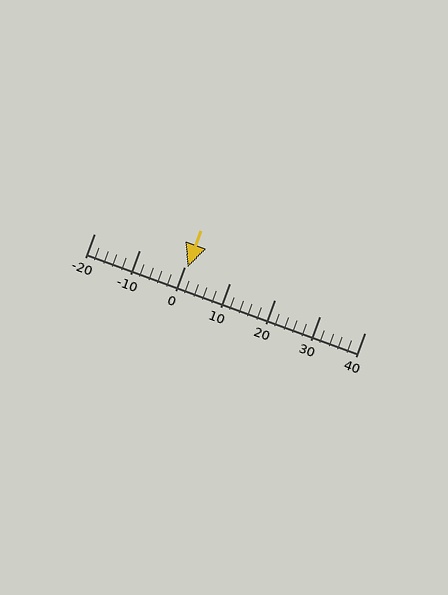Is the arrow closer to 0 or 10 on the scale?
The arrow is closer to 0.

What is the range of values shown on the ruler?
The ruler shows values from -20 to 40.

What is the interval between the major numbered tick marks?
The major tick marks are spaced 10 units apart.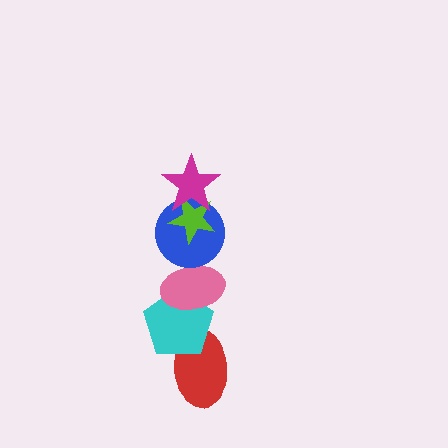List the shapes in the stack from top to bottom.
From top to bottom: the magenta star, the lime star, the blue circle, the pink ellipse, the cyan pentagon, the red ellipse.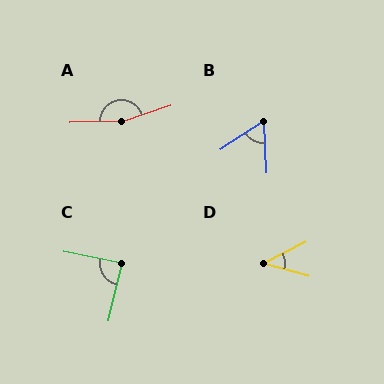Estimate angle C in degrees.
Approximately 88 degrees.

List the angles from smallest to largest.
D (42°), B (59°), C (88°), A (163°).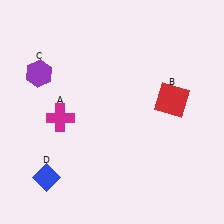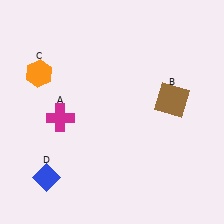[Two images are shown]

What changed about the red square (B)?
In Image 1, B is red. In Image 2, it changed to brown.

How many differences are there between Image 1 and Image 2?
There are 2 differences between the two images.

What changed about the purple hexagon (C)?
In Image 1, C is purple. In Image 2, it changed to orange.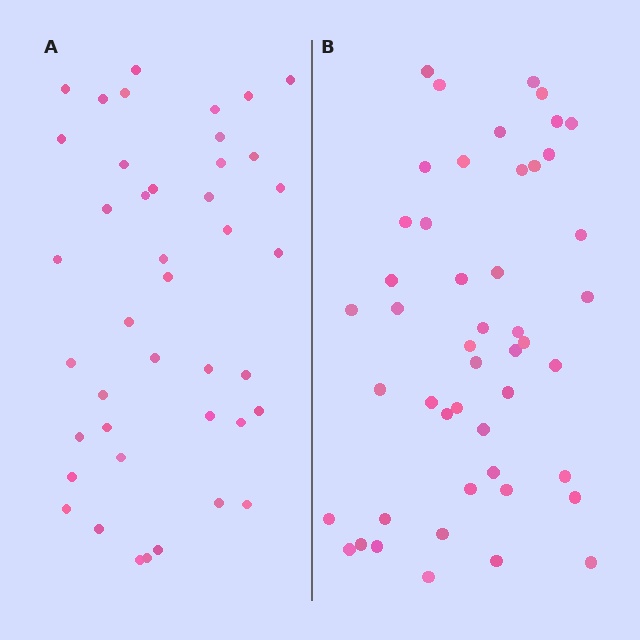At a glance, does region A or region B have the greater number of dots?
Region B (the right region) has more dots.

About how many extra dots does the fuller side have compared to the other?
Region B has about 6 more dots than region A.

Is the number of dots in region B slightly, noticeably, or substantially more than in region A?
Region B has only slightly more — the two regions are fairly close. The ratio is roughly 1.1 to 1.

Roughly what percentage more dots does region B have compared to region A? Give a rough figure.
About 15% more.